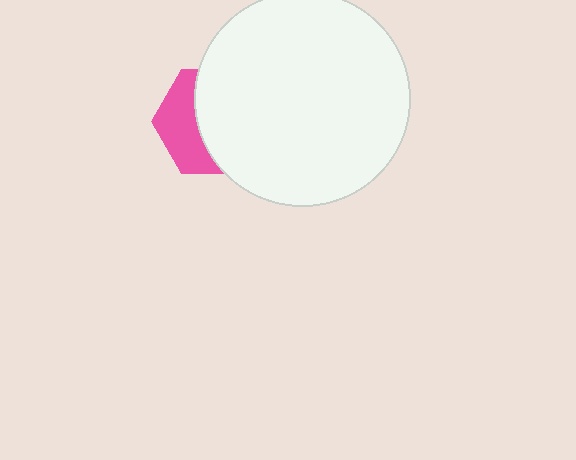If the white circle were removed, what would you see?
You would see the complete pink hexagon.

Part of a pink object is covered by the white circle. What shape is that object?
It is a hexagon.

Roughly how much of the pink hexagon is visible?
A small part of it is visible (roughly 38%).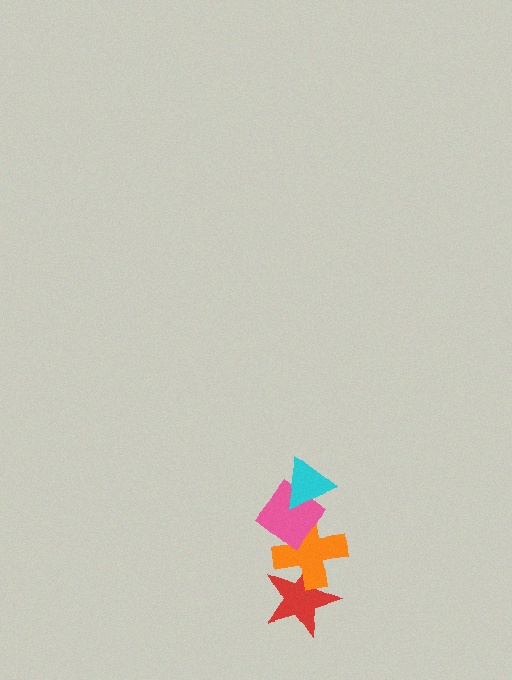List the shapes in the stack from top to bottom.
From top to bottom: the cyan triangle, the pink diamond, the orange cross, the red star.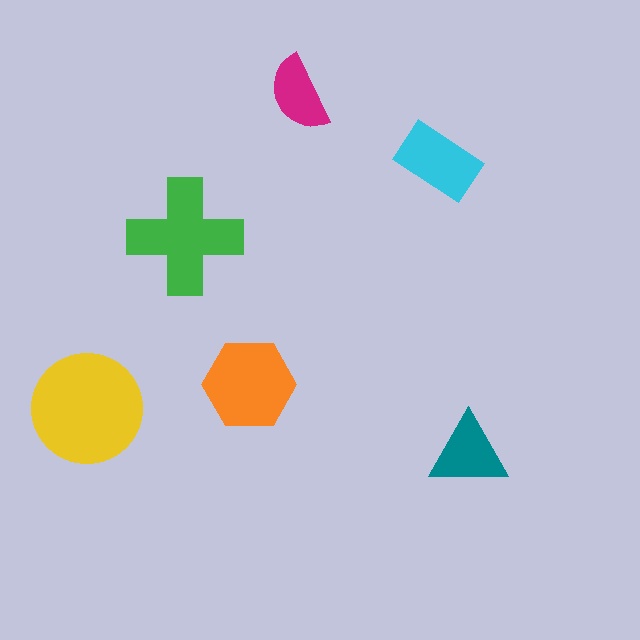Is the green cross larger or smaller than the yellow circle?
Smaller.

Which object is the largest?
The yellow circle.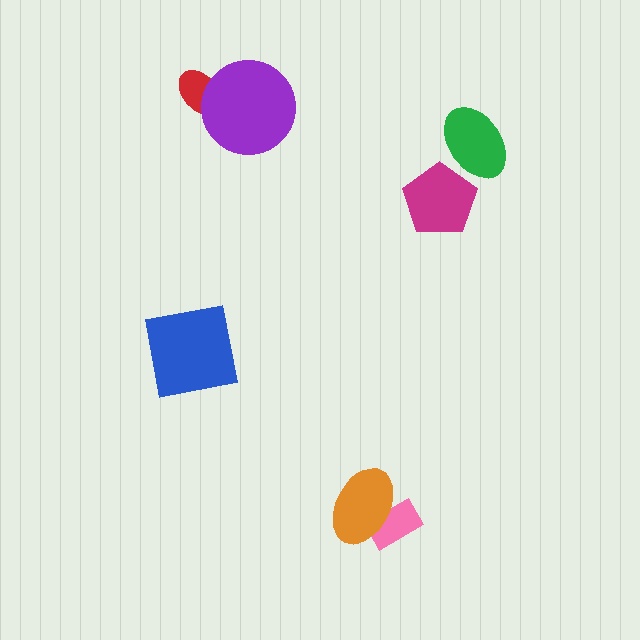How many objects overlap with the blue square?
0 objects overlap with the blue square.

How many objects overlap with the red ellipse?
1 object overlaps with the red ellipse.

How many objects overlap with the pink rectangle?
1 object overlaps with the pink rectangle.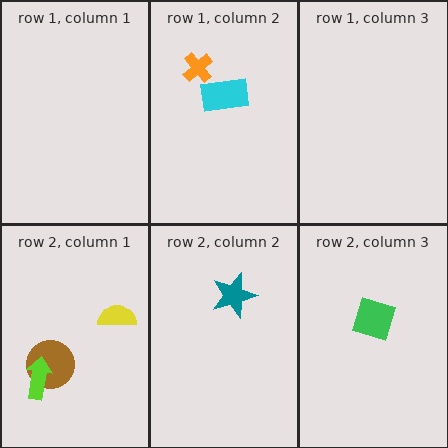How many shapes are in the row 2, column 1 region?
3.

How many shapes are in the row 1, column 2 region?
2.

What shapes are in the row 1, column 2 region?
The orange cross, the cyan rectangle.